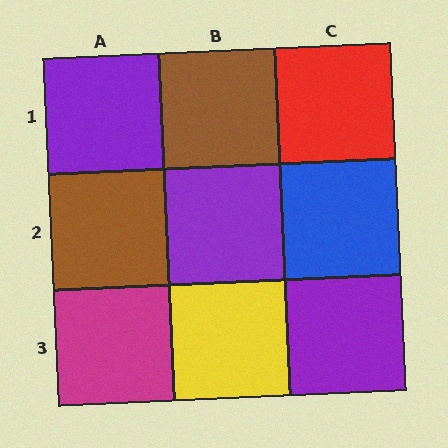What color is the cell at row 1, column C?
Red.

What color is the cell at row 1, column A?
Purple.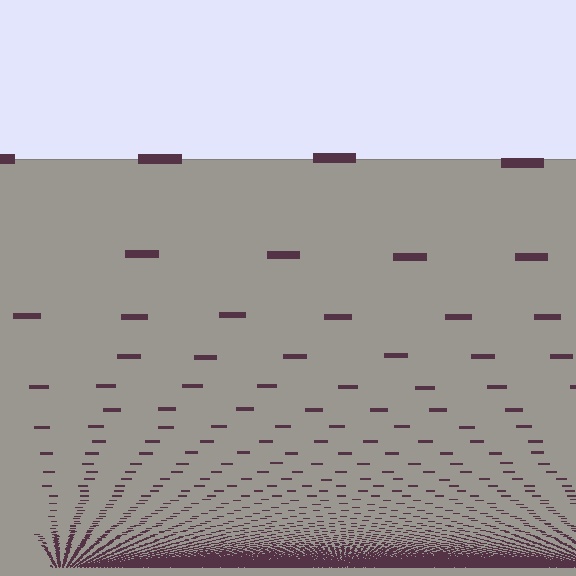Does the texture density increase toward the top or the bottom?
Density increases toward the bottom.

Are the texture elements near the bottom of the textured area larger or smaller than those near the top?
Smaller. The gradient is inverted — elements near the bottom are smaller and denser.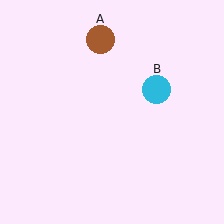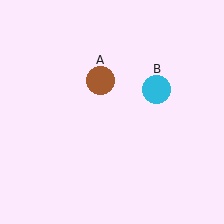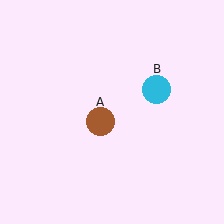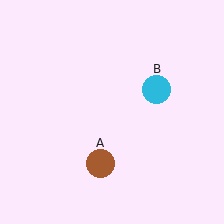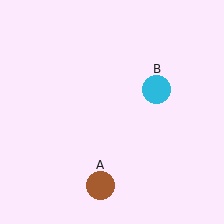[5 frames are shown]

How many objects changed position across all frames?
1 object changed position: brown circle (object A).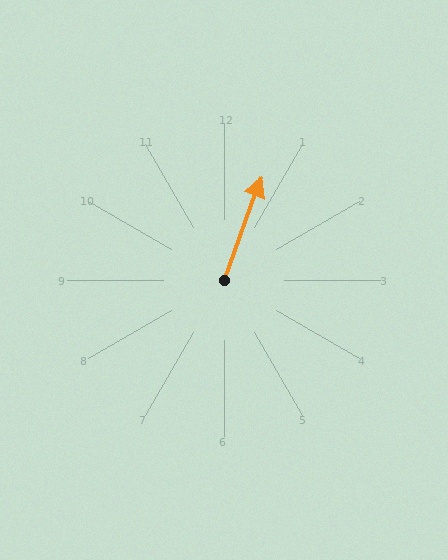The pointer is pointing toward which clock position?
Roughly 1 o'clock.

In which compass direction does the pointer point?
North.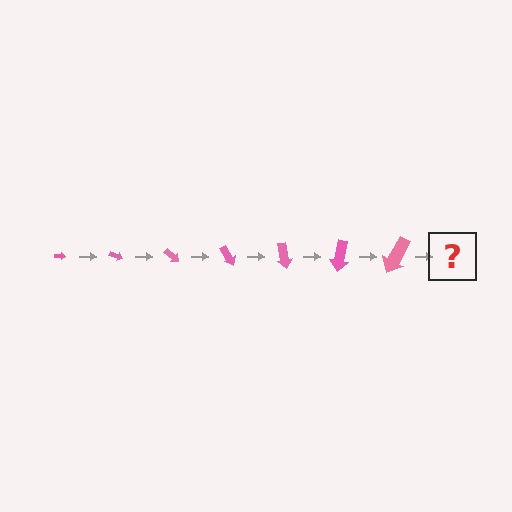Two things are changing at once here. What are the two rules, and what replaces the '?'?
The two rules are that the arrow grows larger each step and it rotates 20 degrees each step. The '?' should be an arrow, larger than the previous one and rotated 140 degrees from the start.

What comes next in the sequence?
The next element should be an arrow, larger than the previous one and rotated 140 degrees from the start.